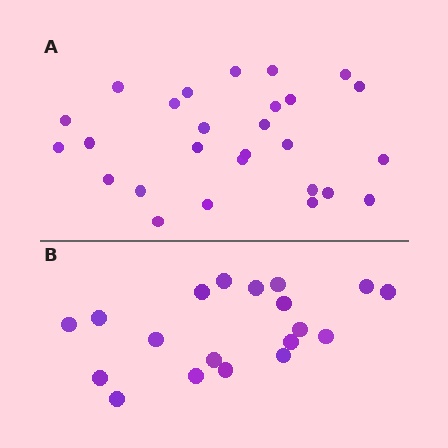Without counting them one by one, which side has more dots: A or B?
Region A (the top region) has more dots.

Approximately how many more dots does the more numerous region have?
Region A has roughly 8 or so more dots than region B.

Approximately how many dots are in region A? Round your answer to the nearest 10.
About 30 dots. (The exact count is 27, which rounds to 30.)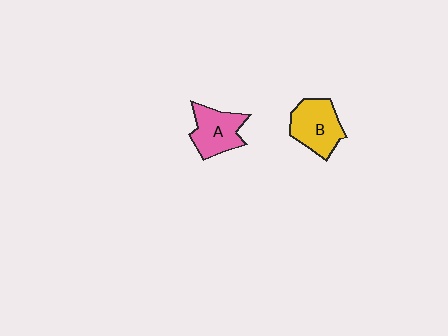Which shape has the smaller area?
Shape A (pink).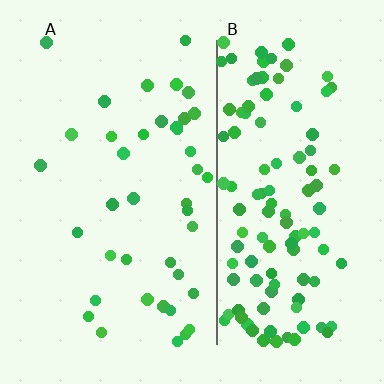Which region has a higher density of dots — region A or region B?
B (the right).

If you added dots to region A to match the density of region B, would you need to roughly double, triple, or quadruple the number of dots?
Approximately triple.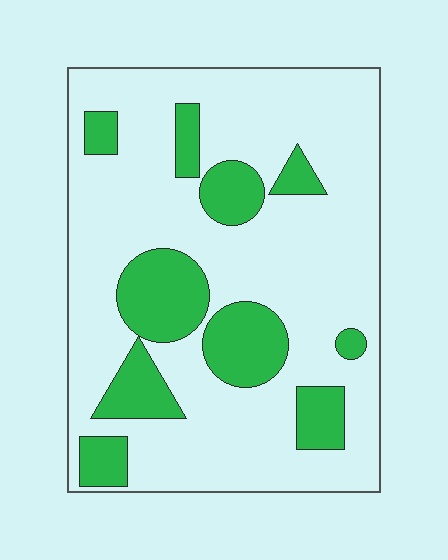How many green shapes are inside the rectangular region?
10.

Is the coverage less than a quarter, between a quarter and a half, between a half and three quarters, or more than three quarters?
Less than a quarter.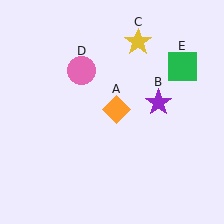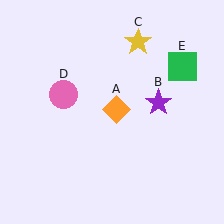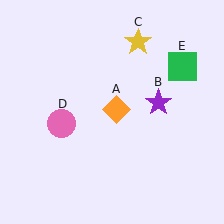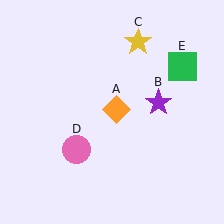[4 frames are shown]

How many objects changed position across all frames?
1 object changed position: pink circle (object D).